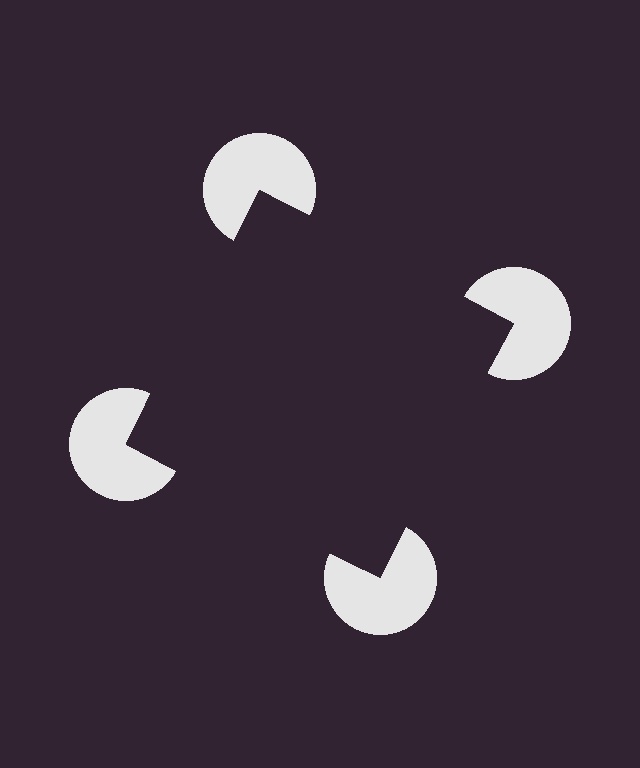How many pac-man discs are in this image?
There are 4 — one at each vertex of the illusory square.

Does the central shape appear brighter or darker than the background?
It typically appears slightly darker than the background, even though no actual brightness change is drawn.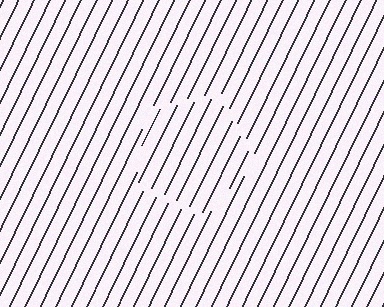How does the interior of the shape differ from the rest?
The interior of the shape contains the same grating, shifted by half a period — the contour is defined by the phase discontinuity where line-ends from the inner and outer gratings abut.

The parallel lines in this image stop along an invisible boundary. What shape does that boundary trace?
An illusory pentagon. The interior of the shape contains the same grating, shifted by half a period — the contour is defined by the phase discontinuity where line-ends from the inner and outer gratings abut.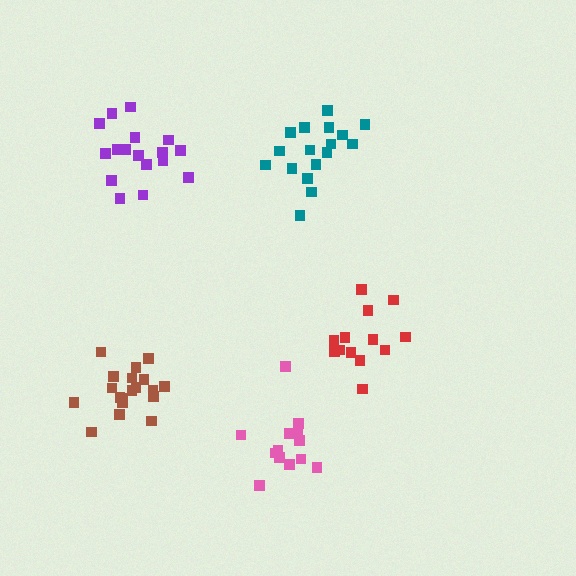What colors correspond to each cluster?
The clusters are colored: purple, red, pink, teal, brown.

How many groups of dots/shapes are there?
There are 5 groups.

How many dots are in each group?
Group 1: 17 dots, Group 2: 13 dots, Group 3: 14 dots, Group 4: 17 dots, Group 5: 19 dots (80 total).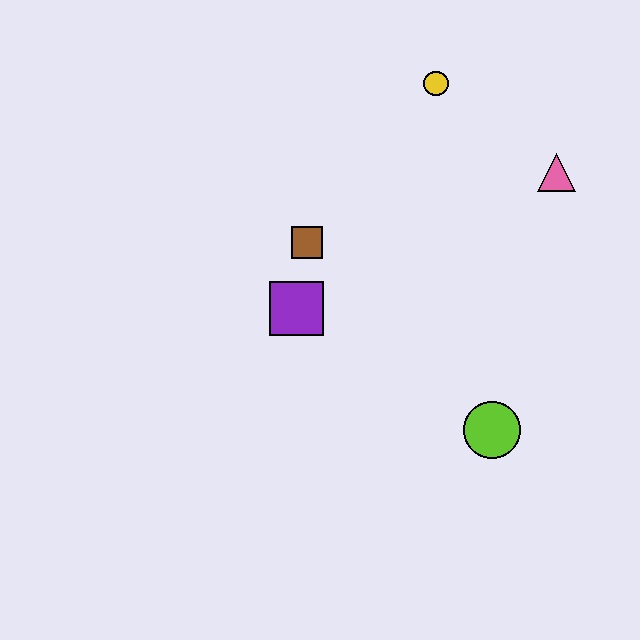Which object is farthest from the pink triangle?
The purple square is farthest from the pink triangle.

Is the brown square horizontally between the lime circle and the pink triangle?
No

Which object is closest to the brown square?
The purple square is closest to the brown square.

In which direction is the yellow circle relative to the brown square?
The yellow circle is above the brown square.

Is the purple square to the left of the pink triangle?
Yes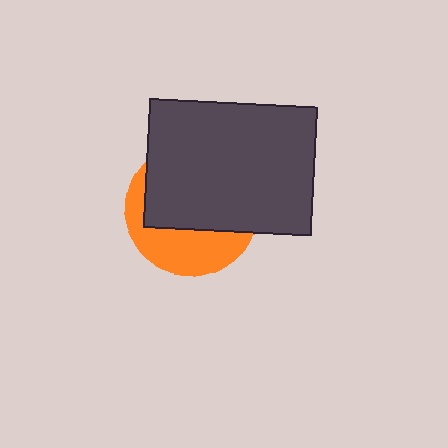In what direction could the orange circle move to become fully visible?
The orange circle could move down. That would shift it out from behind the dark gray rectangle entirely.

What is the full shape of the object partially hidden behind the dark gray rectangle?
The partially hidden object is an orange circle.